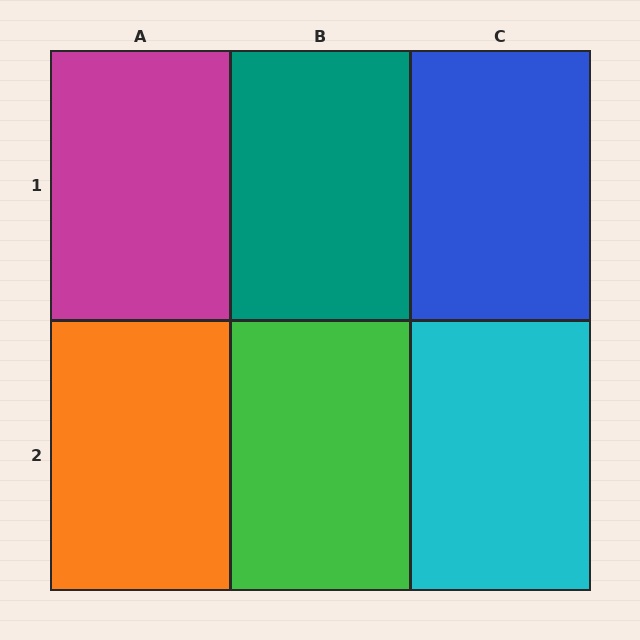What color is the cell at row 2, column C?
Cyan.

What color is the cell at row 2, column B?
Green.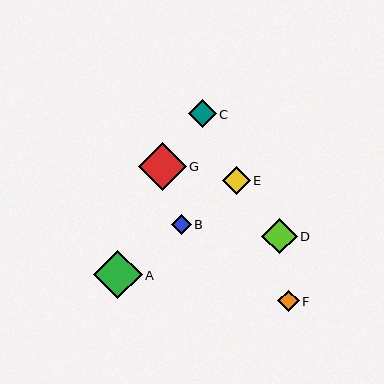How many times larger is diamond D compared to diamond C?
Diamond D is approximately 1.3 times the size of diamond C.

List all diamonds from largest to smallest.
From largest to smallest: A, G, D, E, C, F, B.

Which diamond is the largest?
Diamond A is the largest with a size of approximately 48 pixels.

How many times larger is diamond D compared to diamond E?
Diamond D is approximately 1.3 times the size of diamond E.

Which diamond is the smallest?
Diamond B is the smallest with a size of approximately 20 pixels.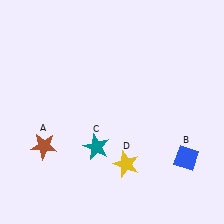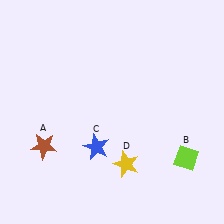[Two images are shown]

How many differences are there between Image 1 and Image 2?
There are 2 differences between the two images.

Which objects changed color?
B changed from blue to lime. C changed from teal to blue.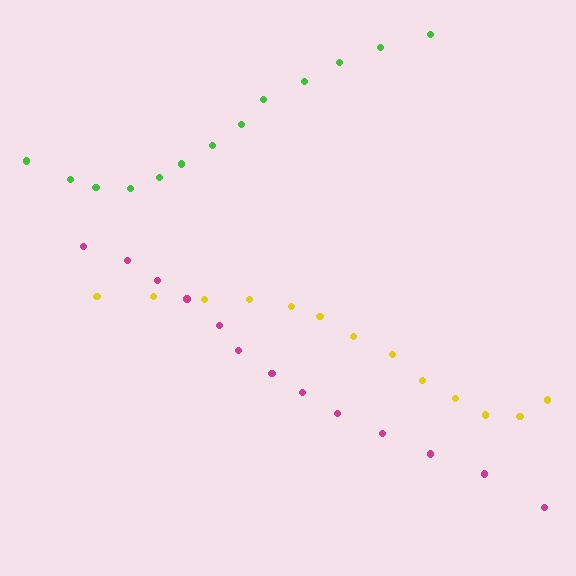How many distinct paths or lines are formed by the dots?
There are 3 distinct paths.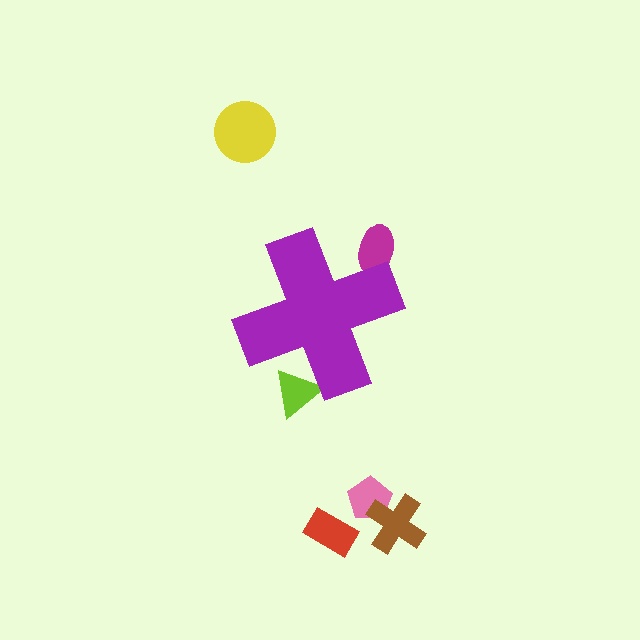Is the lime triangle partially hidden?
Yes, the lime triangle is partially hidden behind the purple cross.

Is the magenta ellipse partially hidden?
Yes, the magenta ellipse is partially hidden behind the purple cross.